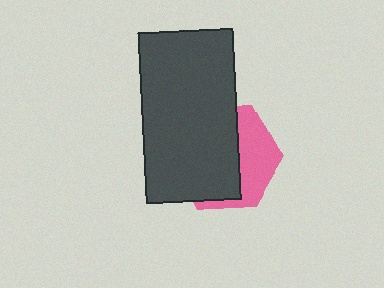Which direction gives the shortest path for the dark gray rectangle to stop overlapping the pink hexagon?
Moving left gives the shortest separation.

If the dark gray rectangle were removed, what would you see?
You would see the complete pink hexagon.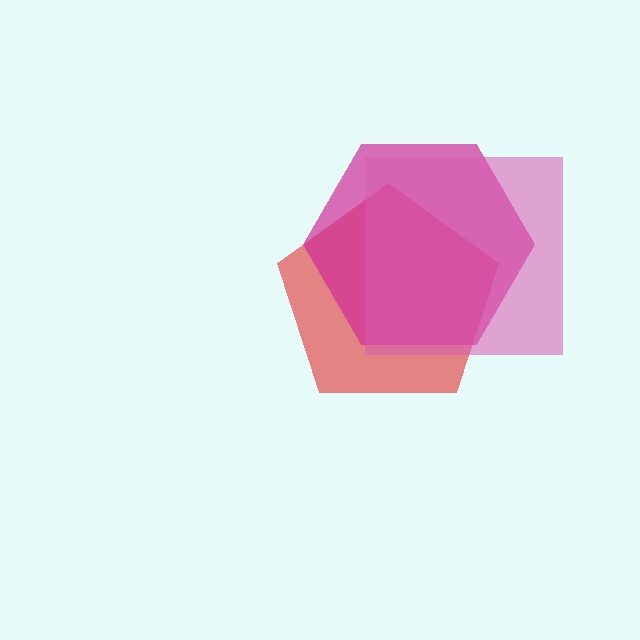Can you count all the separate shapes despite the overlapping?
Yes, there are 3 separate shapes.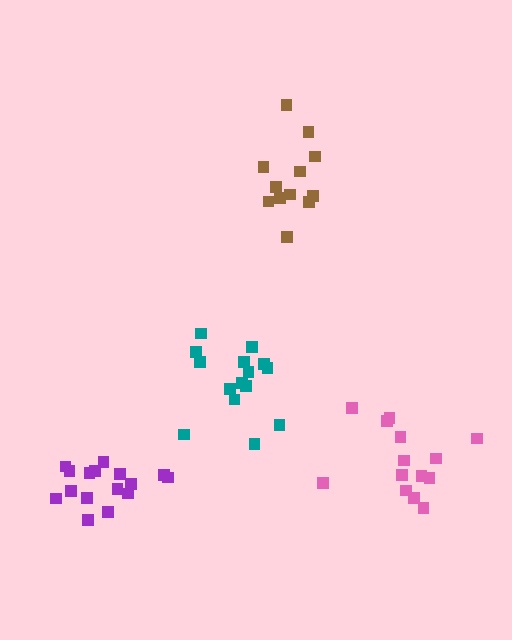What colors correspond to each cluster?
The clusters are colored: purple, teal, brown, pink.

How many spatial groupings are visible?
There are 4 spatial groupings.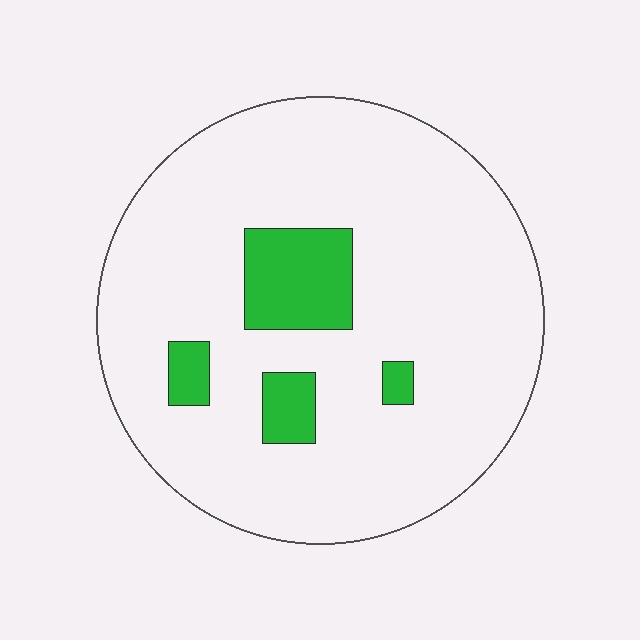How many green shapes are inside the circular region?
4.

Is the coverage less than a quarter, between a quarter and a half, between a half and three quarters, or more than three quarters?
Less than a quarter.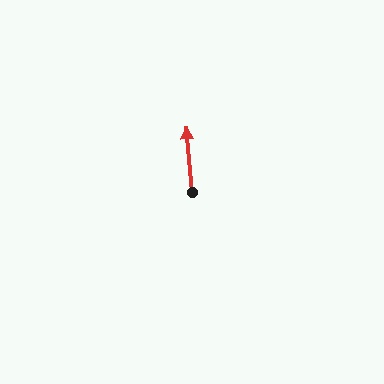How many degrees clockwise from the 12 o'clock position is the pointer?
Approximately 355 degrees.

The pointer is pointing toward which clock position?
Roughly 12 o'clock.